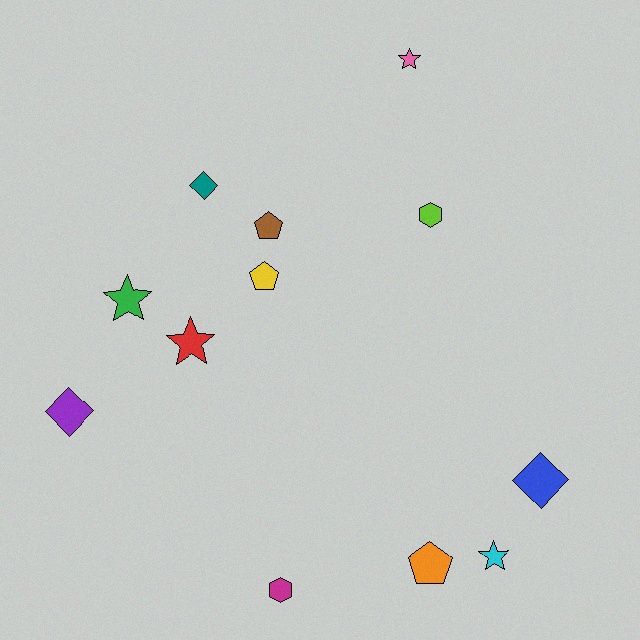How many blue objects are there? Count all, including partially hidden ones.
There is 1 blue object.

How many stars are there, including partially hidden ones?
There are 4 stars.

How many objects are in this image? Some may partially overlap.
There are 12 objects.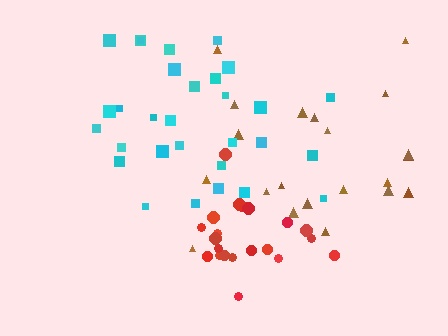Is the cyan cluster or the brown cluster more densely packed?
Cyan.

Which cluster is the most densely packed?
Red.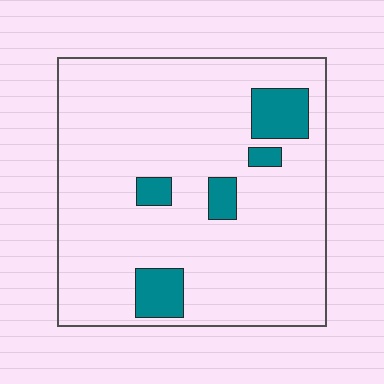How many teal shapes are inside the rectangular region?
5.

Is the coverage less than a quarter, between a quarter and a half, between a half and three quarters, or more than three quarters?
Less than a quarter.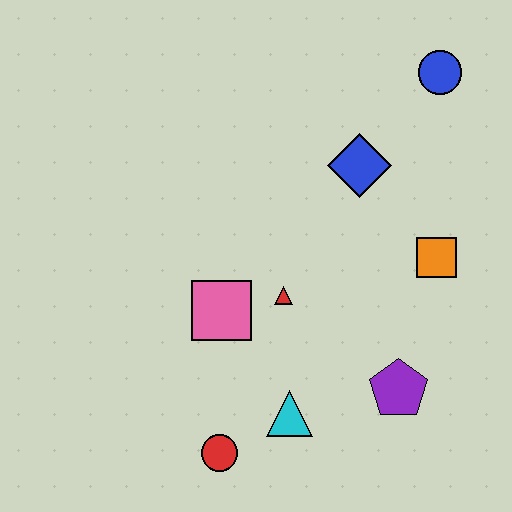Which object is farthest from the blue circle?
The red circle is farthest from the blue circle.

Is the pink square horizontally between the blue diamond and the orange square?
No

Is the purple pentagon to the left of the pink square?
No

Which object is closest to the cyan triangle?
The red circle is closest to the cyan triangle.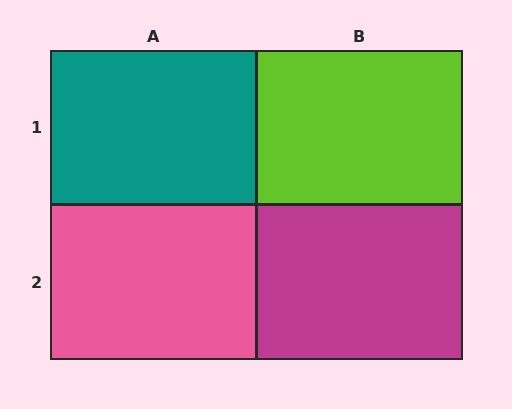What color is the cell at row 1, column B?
Lime.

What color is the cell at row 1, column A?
Teal.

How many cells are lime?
1 cell is lime.